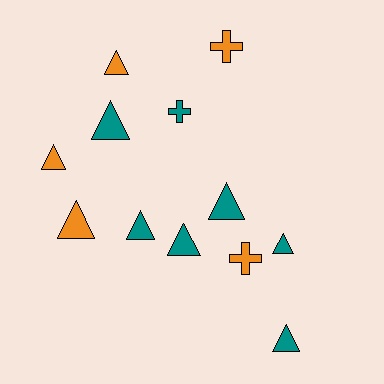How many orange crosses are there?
There are 2 orange crosses.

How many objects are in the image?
There are 12 objects.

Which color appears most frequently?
Teal, with 7 objects.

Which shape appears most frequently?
Triangle, with 9 objects.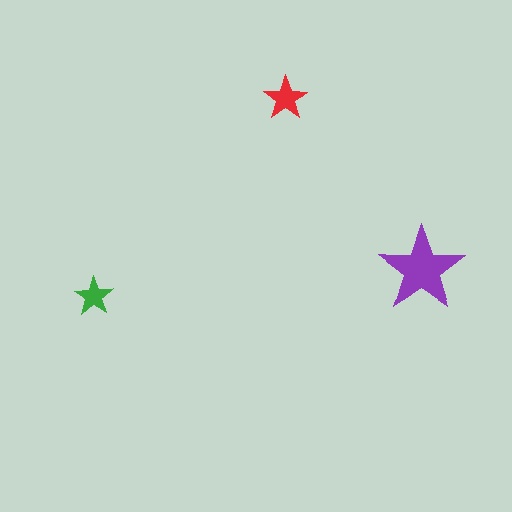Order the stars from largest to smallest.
the purple one, the red one, the green one.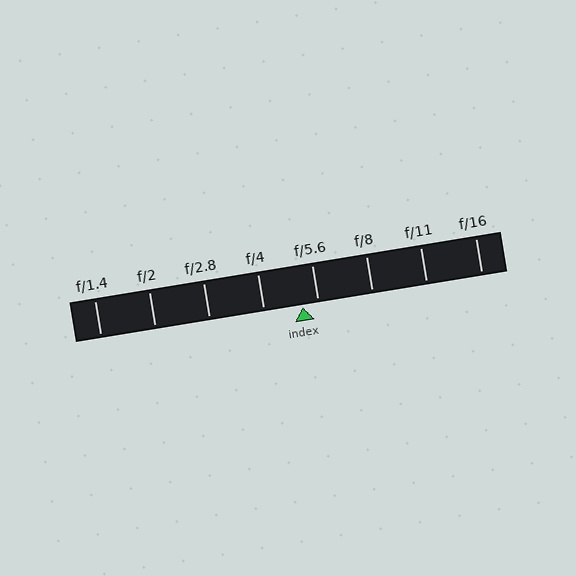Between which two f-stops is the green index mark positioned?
The index mark is between f/4 and f/5.6.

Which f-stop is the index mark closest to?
The index mark is closest to f/5.6.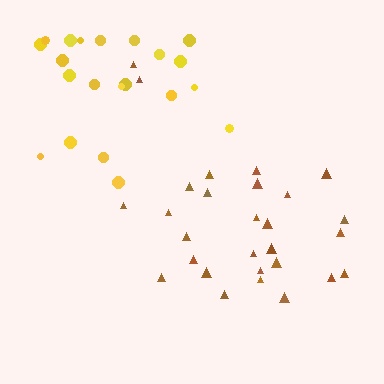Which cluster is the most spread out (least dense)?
Yellow.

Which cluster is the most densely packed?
Brown.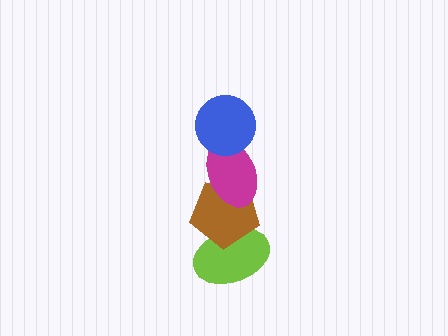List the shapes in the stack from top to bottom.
From top to bottom: the blue circle, the magenta ellipse, the brown pentagon, the lime ellipse.